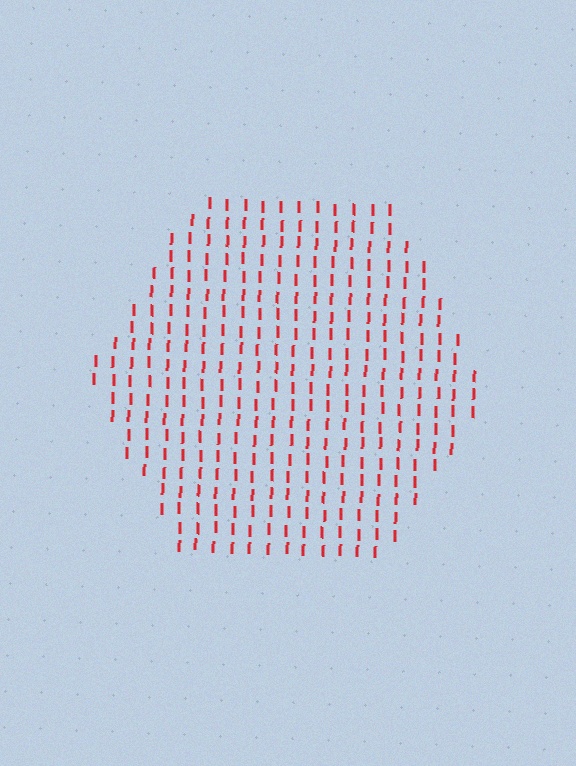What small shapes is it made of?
It is made of small letter I's.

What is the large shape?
The large shape is a hexagon.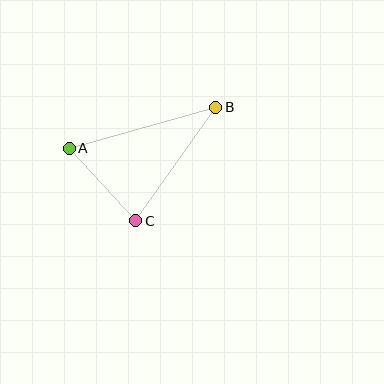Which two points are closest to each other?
Points A and C are closest to each other.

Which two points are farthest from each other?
Points A and B are farthest from each other.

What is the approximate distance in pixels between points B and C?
The distance between B and C is approximately 139 pixels.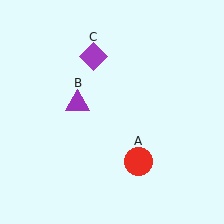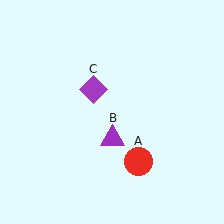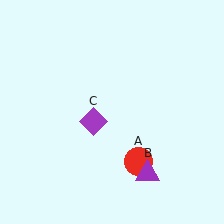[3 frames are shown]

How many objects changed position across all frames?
2 objects changed position: purple triangle (object B), purple diamond (object C).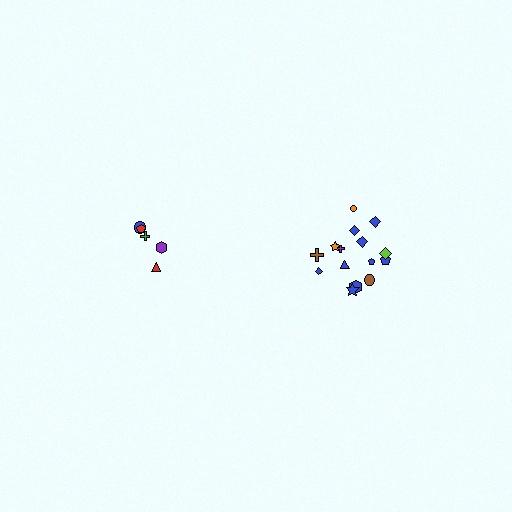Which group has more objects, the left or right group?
The right group.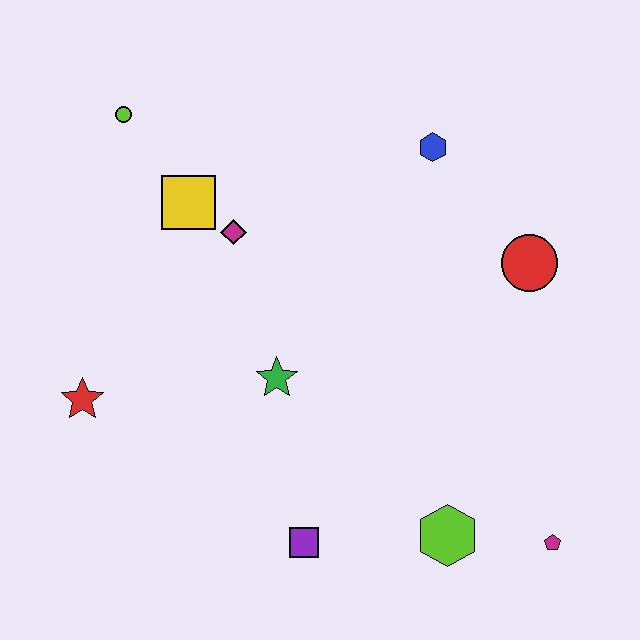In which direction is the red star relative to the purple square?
The red star is to the left of the purple square.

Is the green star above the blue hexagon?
No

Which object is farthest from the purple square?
The lime circle is farthest from the purple square.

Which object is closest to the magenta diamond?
The yellow square is closest to the magenta diamond.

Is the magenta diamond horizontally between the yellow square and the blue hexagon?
Yes